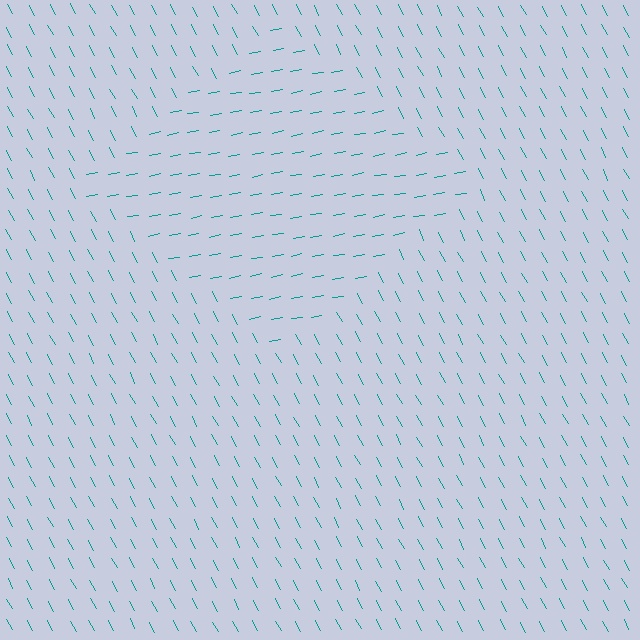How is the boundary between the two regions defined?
The boundary is defined purely by a change in line orientation (approximately 72 degrees difference). All lines are the same color and thickness.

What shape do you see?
I see a diamond.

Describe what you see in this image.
The image is filled with small teal line segments. A diamond region in the image has lines oriented differently from the surrounding lines, creating a visible texture boundary.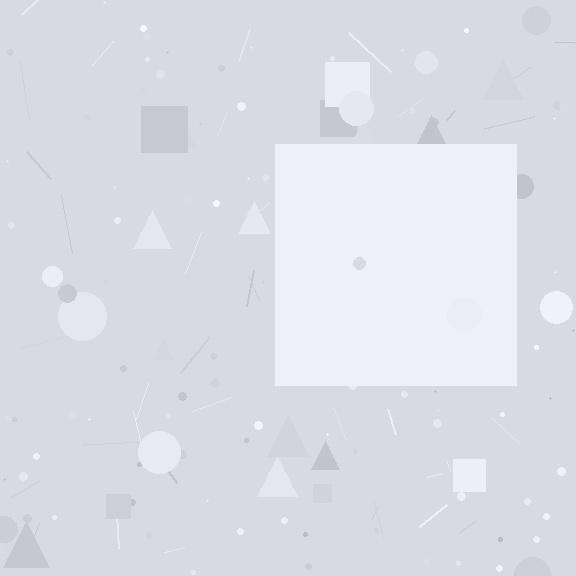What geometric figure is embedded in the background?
A square is embedded in the background.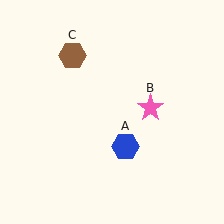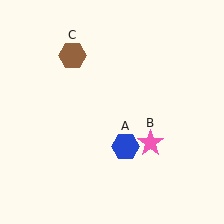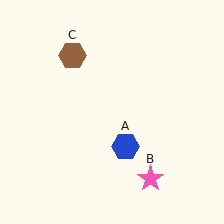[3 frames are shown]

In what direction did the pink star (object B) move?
The pink star (object B) moved down.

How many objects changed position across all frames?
1 object changed position: pink star (object B).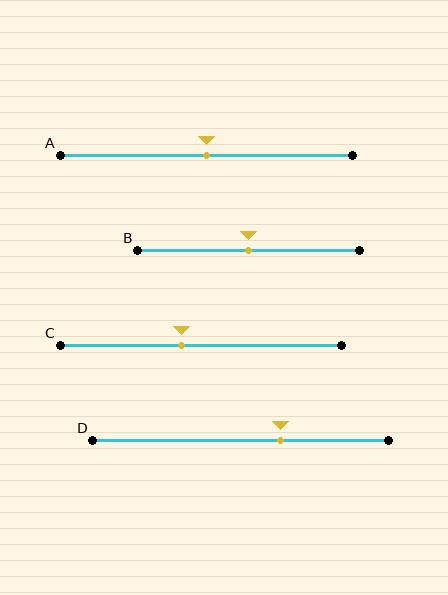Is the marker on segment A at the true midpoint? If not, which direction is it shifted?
Yes, the marker on segment A is at the true midpoint.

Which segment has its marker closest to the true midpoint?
Segment A has its marker closest to the true midpoint.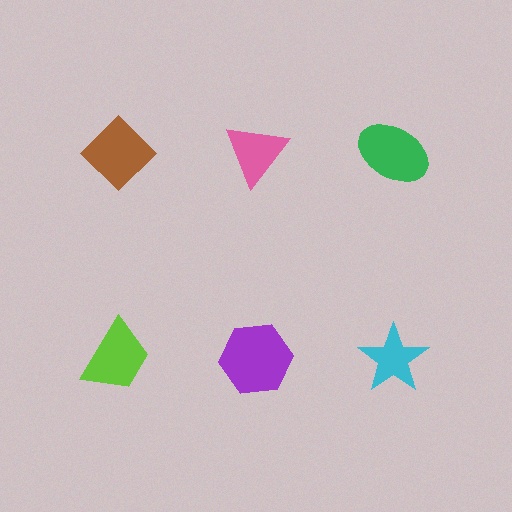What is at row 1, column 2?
A pink triangle.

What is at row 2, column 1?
A lime trapezoid.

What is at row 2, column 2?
A purple hexagon.